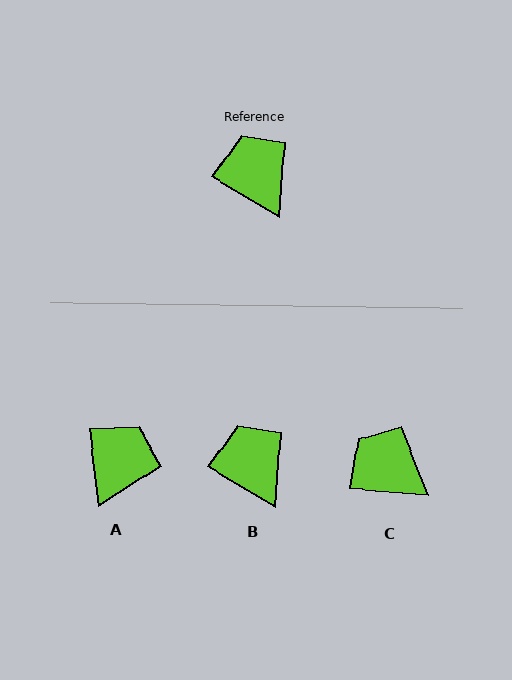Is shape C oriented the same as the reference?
No, it is off by about 26 degrees.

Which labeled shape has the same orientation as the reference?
B.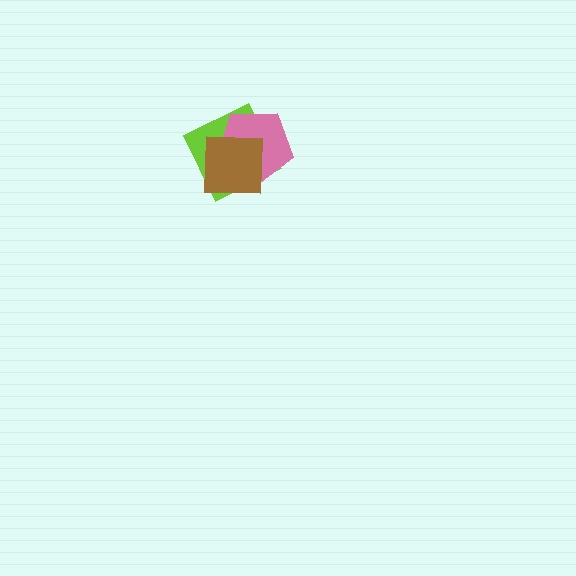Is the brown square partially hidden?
No, no other shape covers it.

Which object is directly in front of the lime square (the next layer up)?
The pink pentagon is directly in front of the lime square.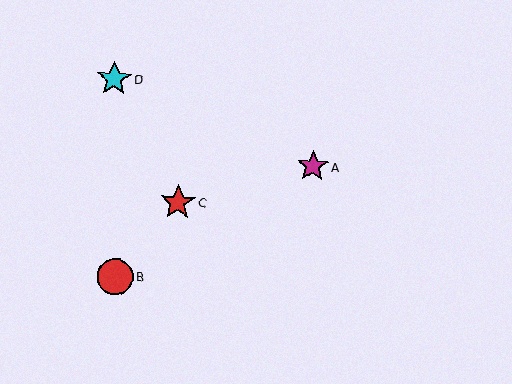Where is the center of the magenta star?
The center of the magenta star is at (313, 166).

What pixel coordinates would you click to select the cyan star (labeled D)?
Click at (114, 79) to select the cyan star D.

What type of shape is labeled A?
Shape A is a magenta star.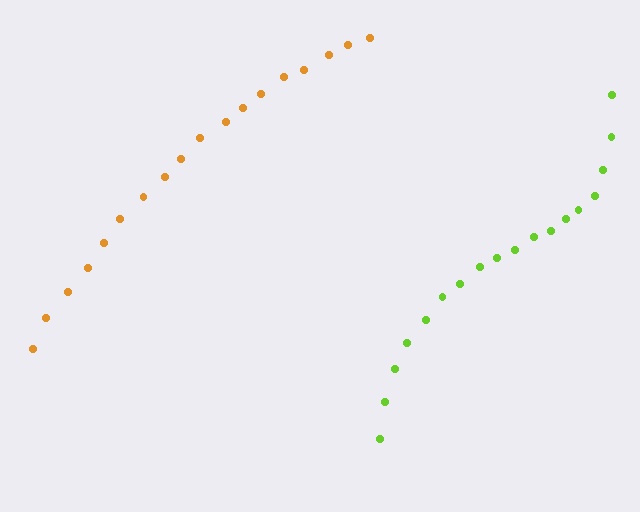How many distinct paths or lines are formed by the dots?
There are 2 distinct paths.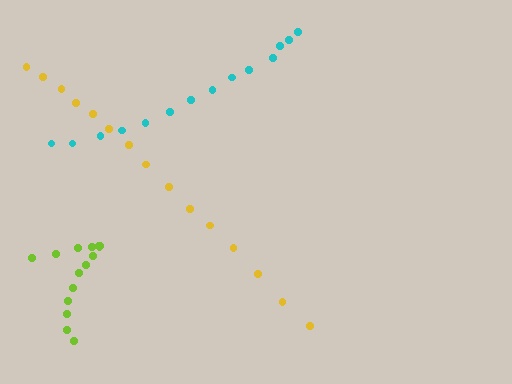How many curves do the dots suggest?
There are 3 distinct paths.